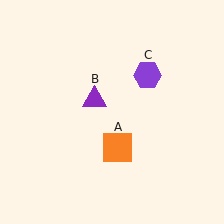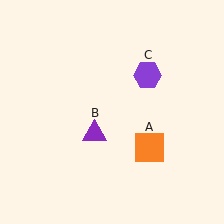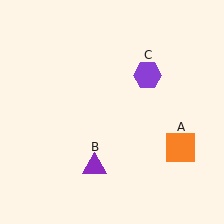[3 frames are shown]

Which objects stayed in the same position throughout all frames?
Purple hexagon (object C) remained stationary.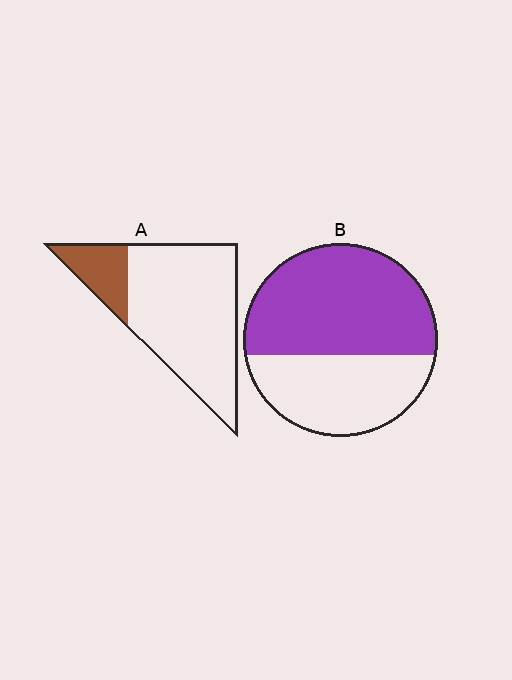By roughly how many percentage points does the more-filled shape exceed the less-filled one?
By roughly 40 percentage points (B over A).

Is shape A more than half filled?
No.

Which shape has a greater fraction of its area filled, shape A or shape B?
Shape B.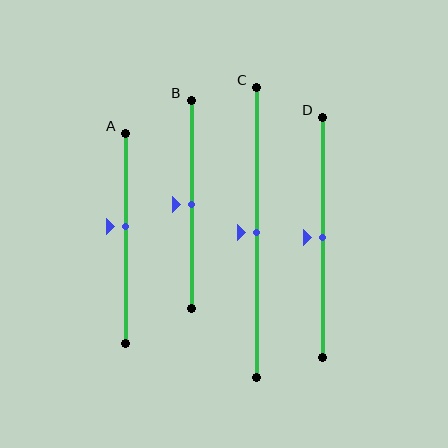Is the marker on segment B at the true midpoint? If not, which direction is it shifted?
Yes, the marker on segment B is at the true midpoint.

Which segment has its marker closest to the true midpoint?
Segment B has its marker closest to the true midpoint.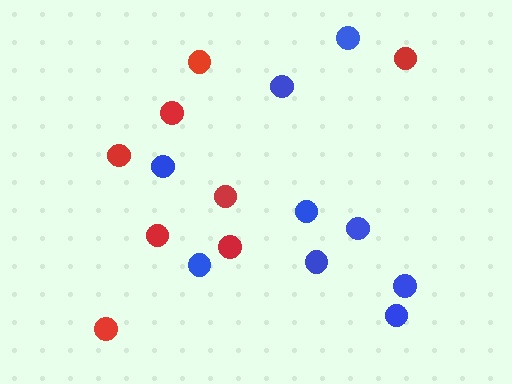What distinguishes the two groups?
There are 2 groups: one group of red circles (8) and one group of blue circles (9).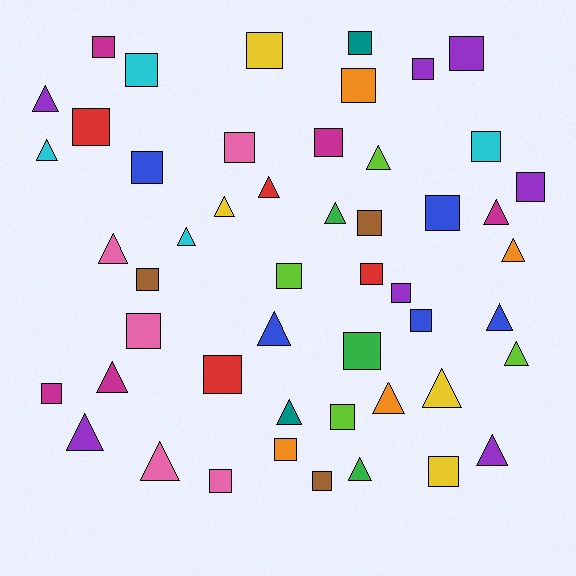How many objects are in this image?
There are 50 objects.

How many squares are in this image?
There are 29 squares.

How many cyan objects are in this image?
There are 4 cyan objects.